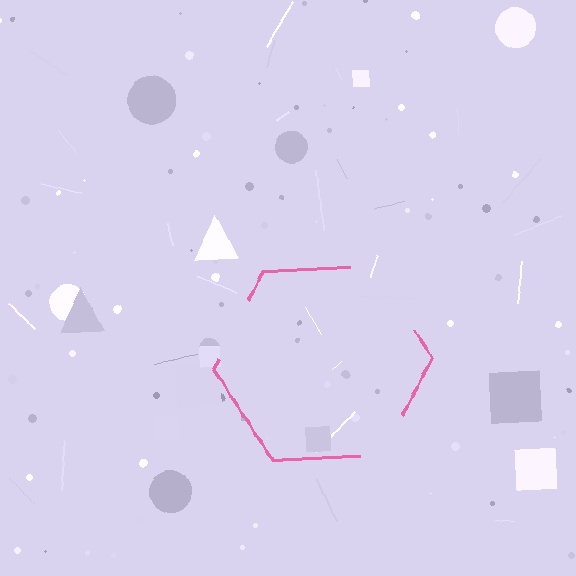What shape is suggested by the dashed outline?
The dashed outline suggests a hexagon.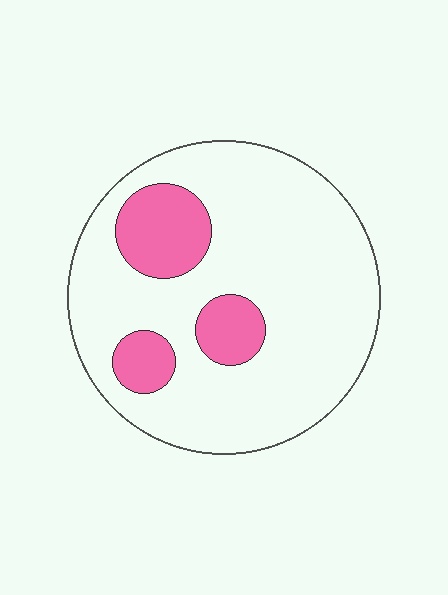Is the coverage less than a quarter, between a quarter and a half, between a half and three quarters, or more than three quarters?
Less than a quarter.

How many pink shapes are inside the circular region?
3.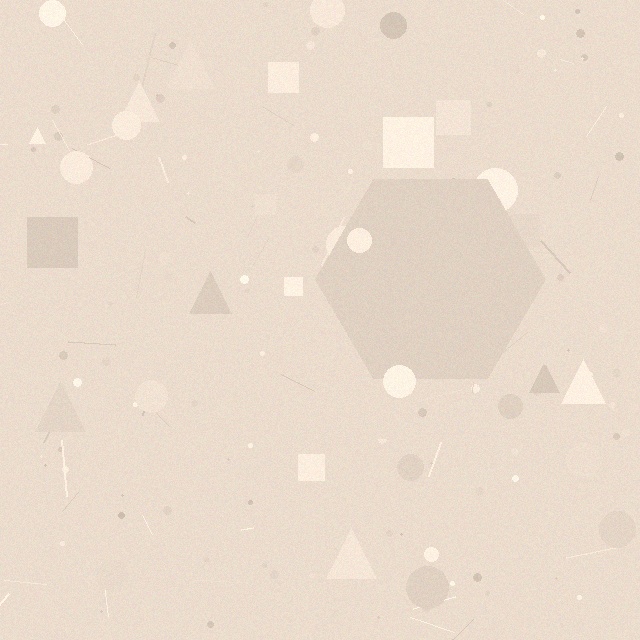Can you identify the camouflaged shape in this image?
The camouflaged shape is a hexagon.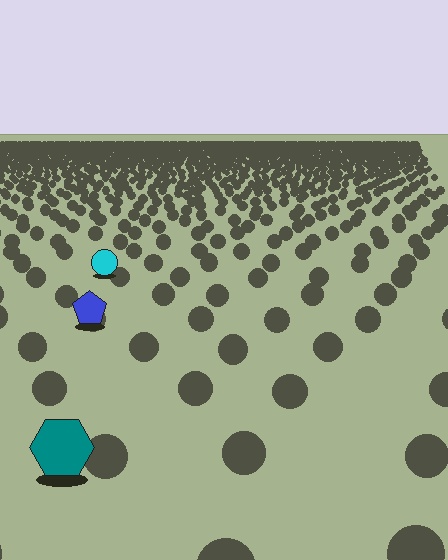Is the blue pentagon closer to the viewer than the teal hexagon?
No. The teal hexagon is closer — you can tell from the texture gradient: the ground texture is coarser near it.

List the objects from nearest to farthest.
From nearest to farthest: the teal hexagon, the blue pentagon, the cyan circle.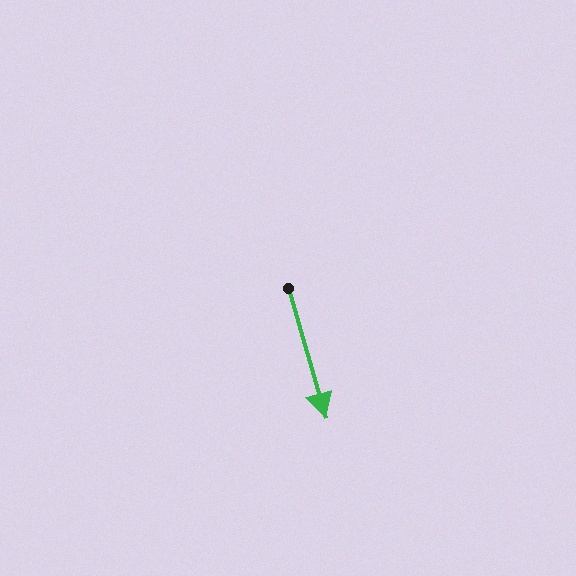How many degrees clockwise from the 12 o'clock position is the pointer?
Approximately 164 degrees.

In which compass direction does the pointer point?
South.